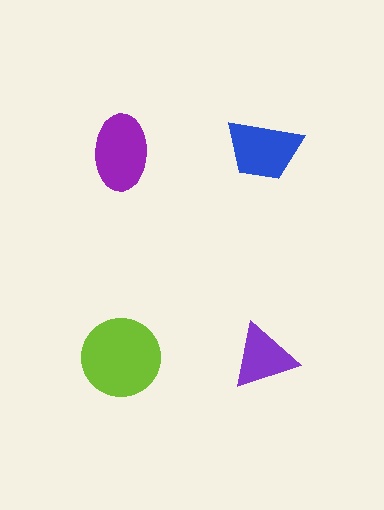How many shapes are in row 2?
2 shapes.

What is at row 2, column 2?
A purple triangle.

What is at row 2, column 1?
A lime circle.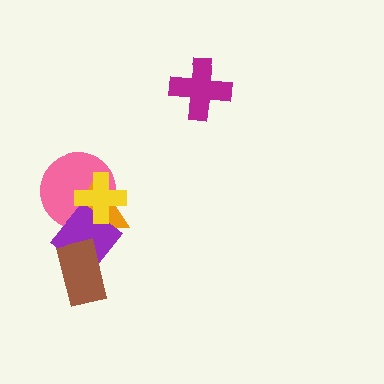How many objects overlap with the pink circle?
3 objects overlap with the pink circle.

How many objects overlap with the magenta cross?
0 objects overlap with the magenta cross.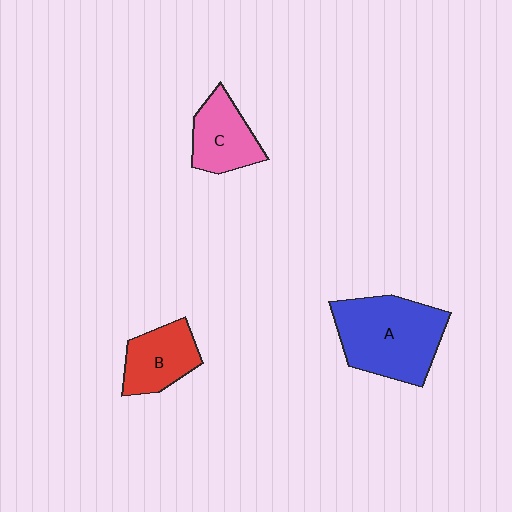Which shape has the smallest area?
Shape C (pink).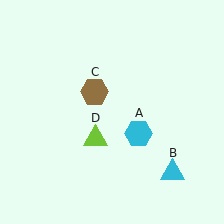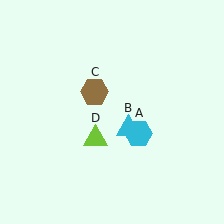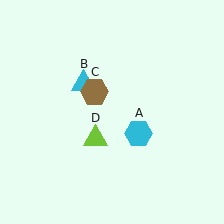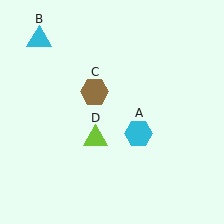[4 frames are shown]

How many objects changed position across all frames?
1 object changed position: cyan triangle (object B).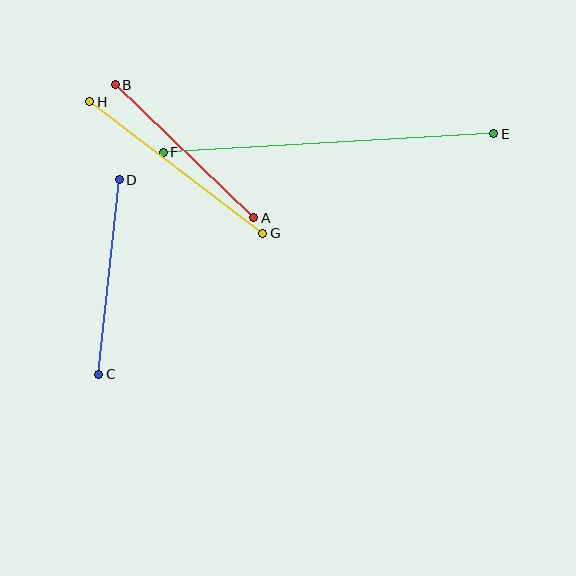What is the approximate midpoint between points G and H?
The midpoint is at approximately (176, 168) pixels.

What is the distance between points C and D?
The distance is approximately 196 pixels.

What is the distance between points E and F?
The distance is approximately 331 pixels.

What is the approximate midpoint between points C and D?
The midpoint is at approximately (109, 277) pixels.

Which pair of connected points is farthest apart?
Points E and F are farthest apart.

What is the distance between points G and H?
The distance is approximately 217 pixels.